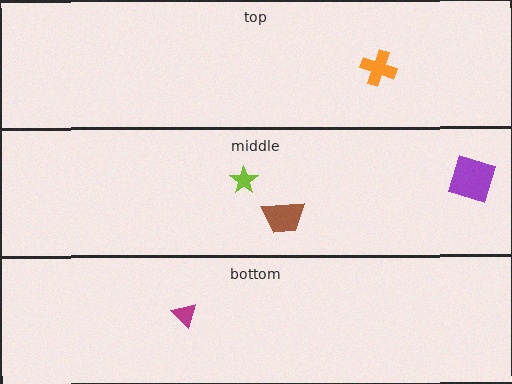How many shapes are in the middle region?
3.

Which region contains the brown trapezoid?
The middle region.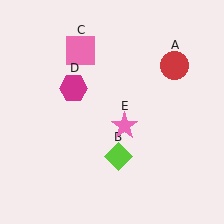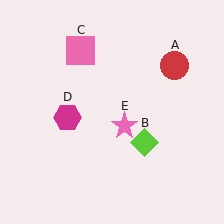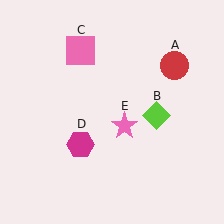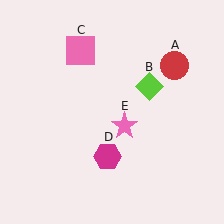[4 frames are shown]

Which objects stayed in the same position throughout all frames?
Red circle (object A) and pink square (object C) and pink star (object E) remained stationary.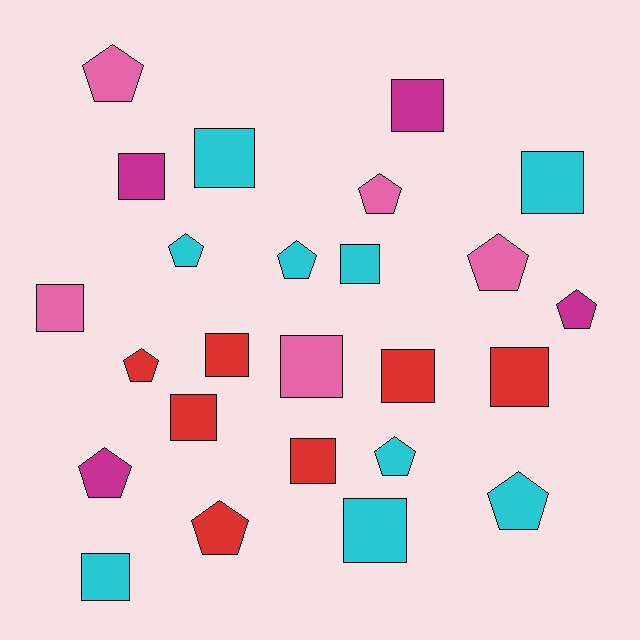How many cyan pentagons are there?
There are 4 cyan pentagons.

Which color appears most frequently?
Cyan, with 9 objects.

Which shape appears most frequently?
Square, with 14 objects.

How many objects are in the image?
There are 25 objects.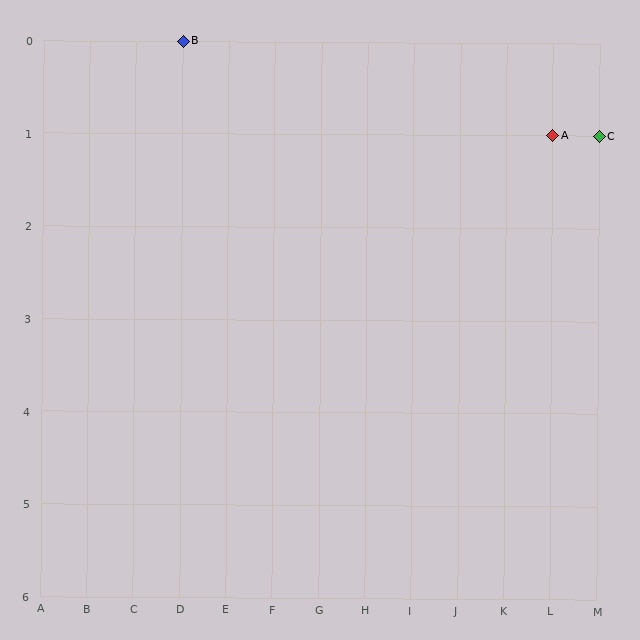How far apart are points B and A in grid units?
Points B and A are 8 columns and 1 row apart (about 8.1 grid units diagonally).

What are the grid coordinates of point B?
Point B is at grid coordinates (D, 0).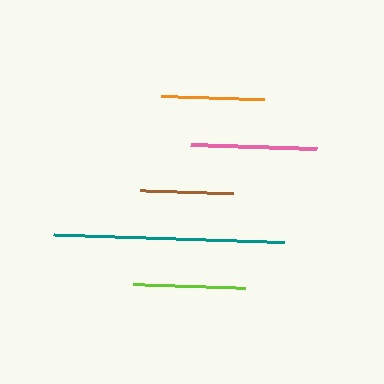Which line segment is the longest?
The teal line is the longest at approximately 231 pixels.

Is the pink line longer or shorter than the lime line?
The pink line is longer than the lime line.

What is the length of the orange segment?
The orange segment is approximately 103 pixels long.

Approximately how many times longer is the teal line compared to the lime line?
The teal line is approximately 2.1 times the length of the lime line.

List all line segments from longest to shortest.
From longest to shortest: teal, pink, lime, orange, brown.